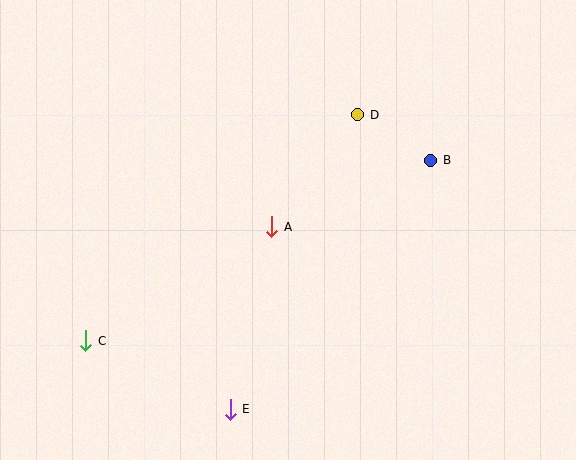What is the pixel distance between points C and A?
The distance between C and A is 218 pixels.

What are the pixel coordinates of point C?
Point C is at (86, 341).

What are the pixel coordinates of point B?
Point B is at (431, 160).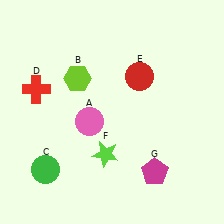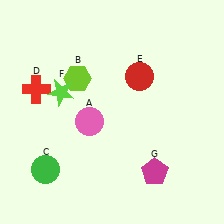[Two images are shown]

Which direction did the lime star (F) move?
The lime star (F) moved up.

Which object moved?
The lime star (F) moved up.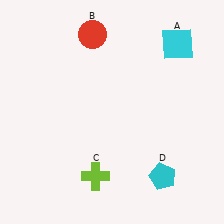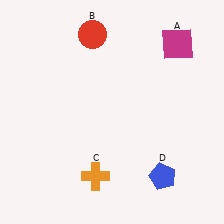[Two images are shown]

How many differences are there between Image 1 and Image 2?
There are 3 differences between the two images.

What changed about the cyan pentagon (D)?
In Image 1, D is cyan. In Image 2, it changed to blue.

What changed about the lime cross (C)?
In Image 1, C is lime. In Image 2, it changed to orange.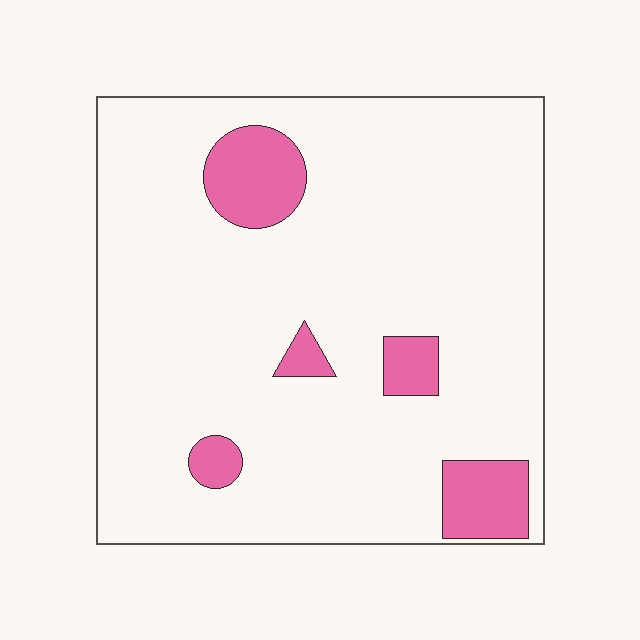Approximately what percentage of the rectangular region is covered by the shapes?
Approximately 10%.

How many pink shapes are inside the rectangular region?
5.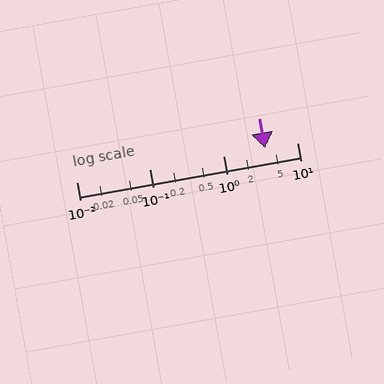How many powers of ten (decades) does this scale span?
The scale spans 3 decades, from 0.01 to 10.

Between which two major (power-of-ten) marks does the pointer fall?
The pointer is between 1 and 10.